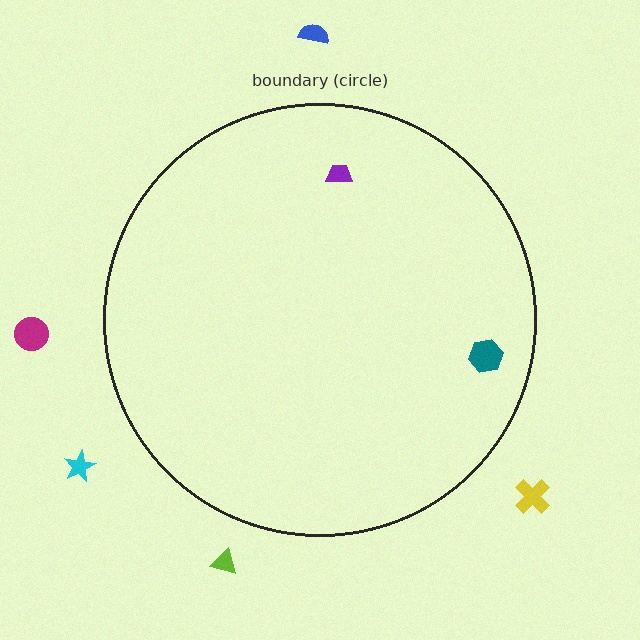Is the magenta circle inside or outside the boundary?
Outside.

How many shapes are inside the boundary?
2 inside, 5 outside.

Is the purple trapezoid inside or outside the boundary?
Inside.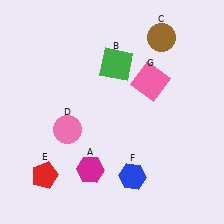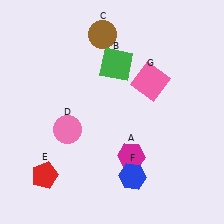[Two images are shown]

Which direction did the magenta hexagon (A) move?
The magenta hexagon (A) moved right.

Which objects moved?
The objects that moved are: the magenta hexagon (A), the brown circle (C).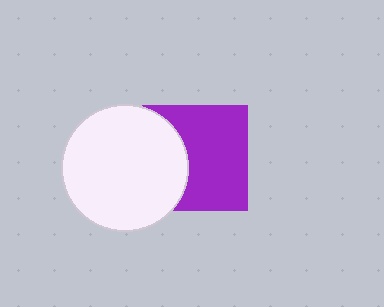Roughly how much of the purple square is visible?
About half of it is visible (roughly 64%).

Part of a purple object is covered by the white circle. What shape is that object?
It is a square.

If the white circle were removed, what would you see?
You would see the complete purple square.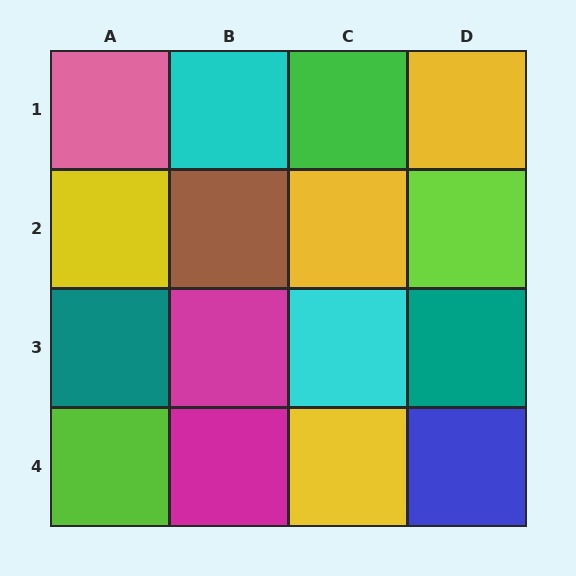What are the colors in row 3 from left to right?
Teal, magenta, cyan, teal.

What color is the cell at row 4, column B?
Magenta.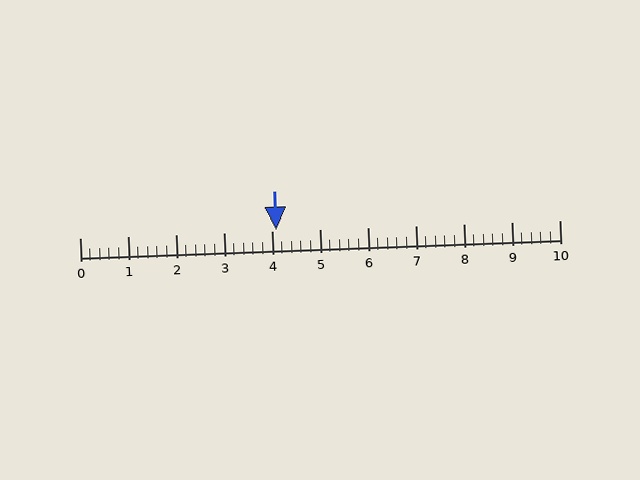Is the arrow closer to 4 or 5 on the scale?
The arrow is closer to 4.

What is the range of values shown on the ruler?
The ruler shows values from 0 to 10.